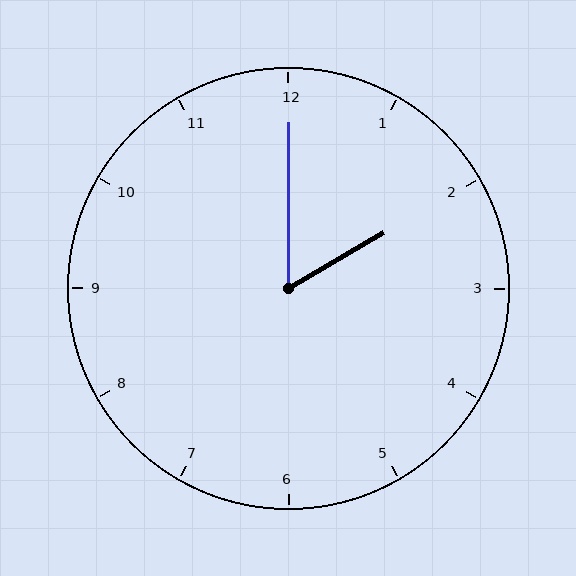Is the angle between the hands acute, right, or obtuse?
It is acute.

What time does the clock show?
2:00.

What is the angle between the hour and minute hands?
Approximately 60 degrees.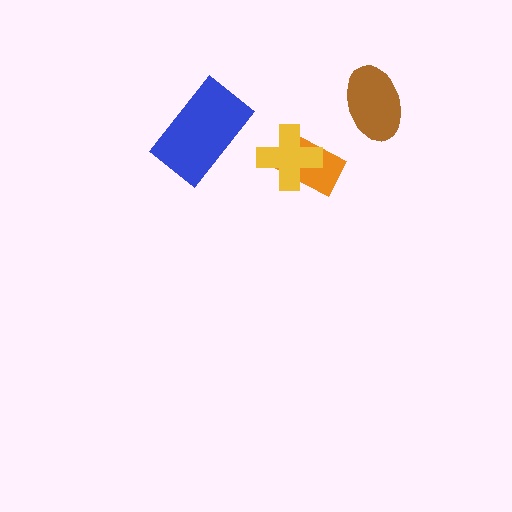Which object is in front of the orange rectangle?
The yellow cross is in front of the orange rectangle.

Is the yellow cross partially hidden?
No, no other shape covers it.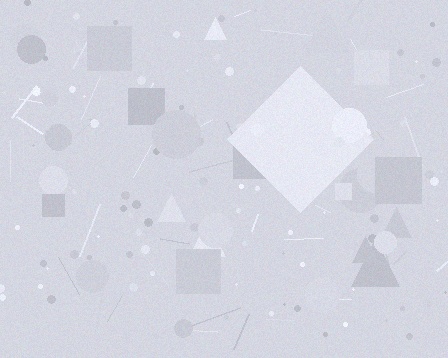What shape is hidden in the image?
A diamond is hidden in the image.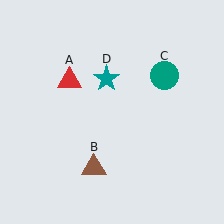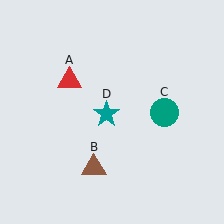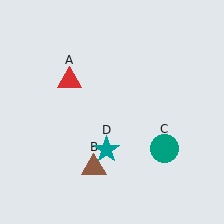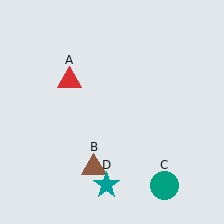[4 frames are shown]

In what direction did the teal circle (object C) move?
The teal circle (object C) moved down.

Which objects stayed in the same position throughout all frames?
Red triangle (object A) and brown triangle (object B) remained stationary.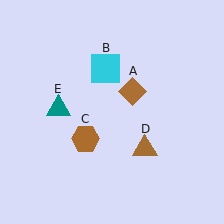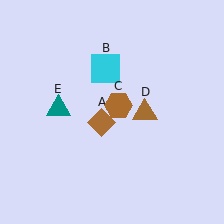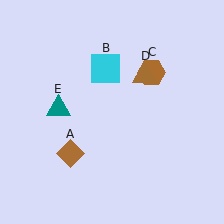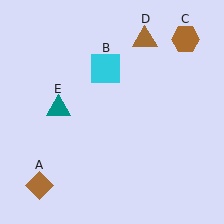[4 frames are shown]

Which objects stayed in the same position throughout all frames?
Cyan square (object B) and teal triangle (object E) remained stationary.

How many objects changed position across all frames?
3 objects changed position: brown diamond (object A), brown hexagon (object C), brown triangle (object D).